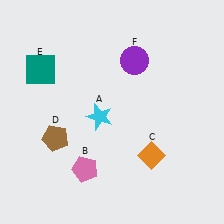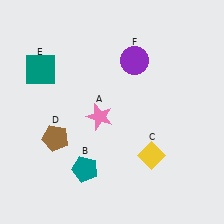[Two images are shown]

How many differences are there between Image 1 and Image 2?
There are 3 differences between the two images.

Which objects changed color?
A changed from cyan to pink. B changed from pink to teal. C changed from orange to yellow.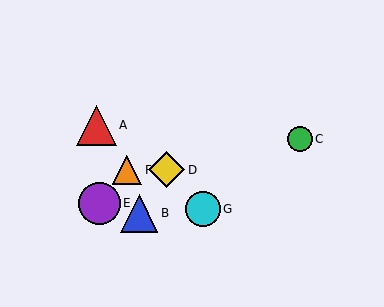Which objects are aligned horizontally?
Objects D, F are aligned horizontally.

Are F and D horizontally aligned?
Yes, both are at y≈170.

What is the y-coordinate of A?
Object A is at y≈125.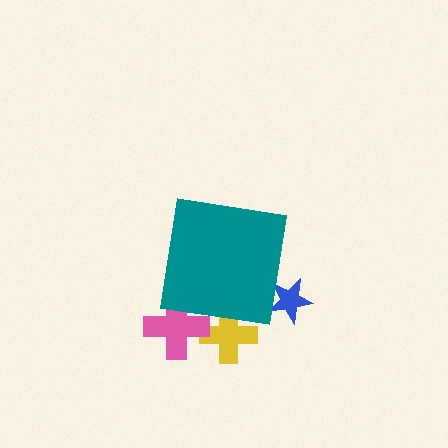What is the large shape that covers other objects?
A teal square.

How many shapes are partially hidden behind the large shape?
3 shapes are partially hidden.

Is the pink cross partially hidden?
Yes, the pink cross is partially hidden behind the teal square.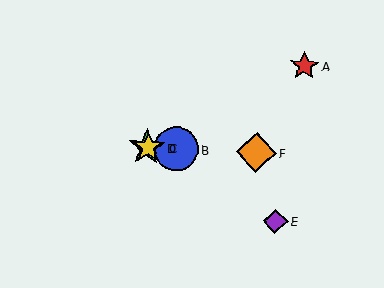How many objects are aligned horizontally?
4 objects (B, C, D, F) are aligned horizontally.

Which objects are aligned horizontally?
Objects B, C, D, F are aligned horizontally.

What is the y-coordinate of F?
Object F is at y≈152.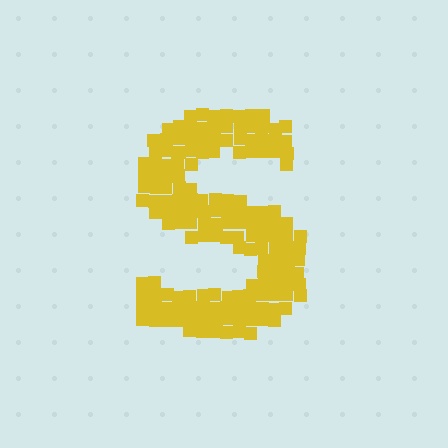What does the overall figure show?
The overall figure shows the letter S.